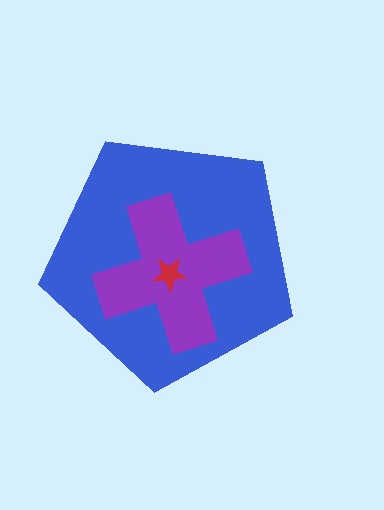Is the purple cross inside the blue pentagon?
Yes.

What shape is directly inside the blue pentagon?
The purple cross.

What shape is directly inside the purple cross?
The red star.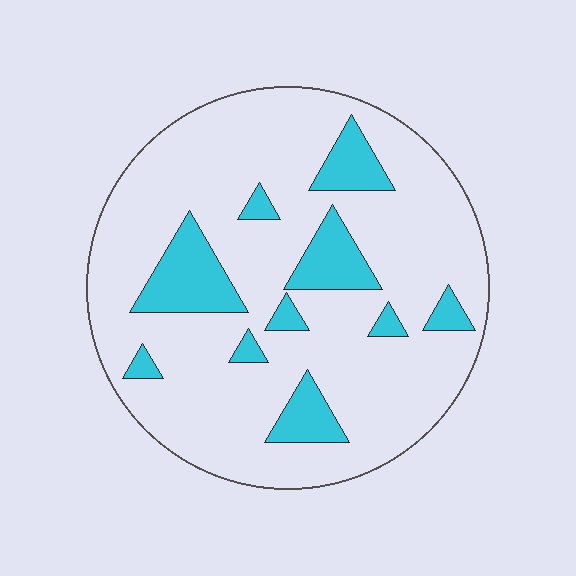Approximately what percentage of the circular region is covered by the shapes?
Approximately 20%.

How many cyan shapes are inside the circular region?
10.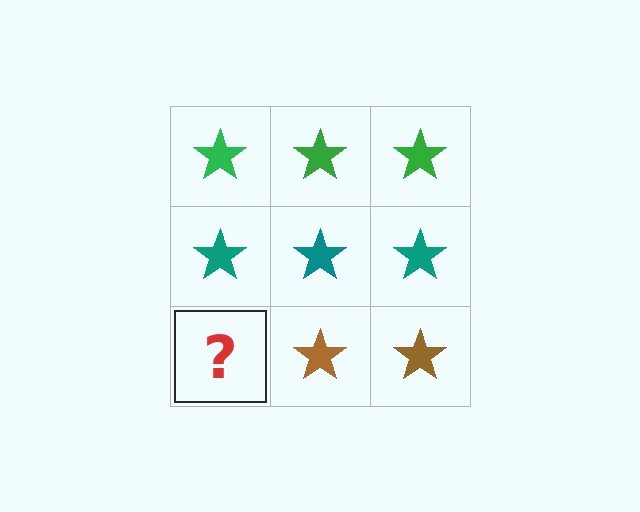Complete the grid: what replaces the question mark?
The question mark should be replaced with a brown star.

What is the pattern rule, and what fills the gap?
The rule is that each row has a consistent color. The gap should be filled with a brown star.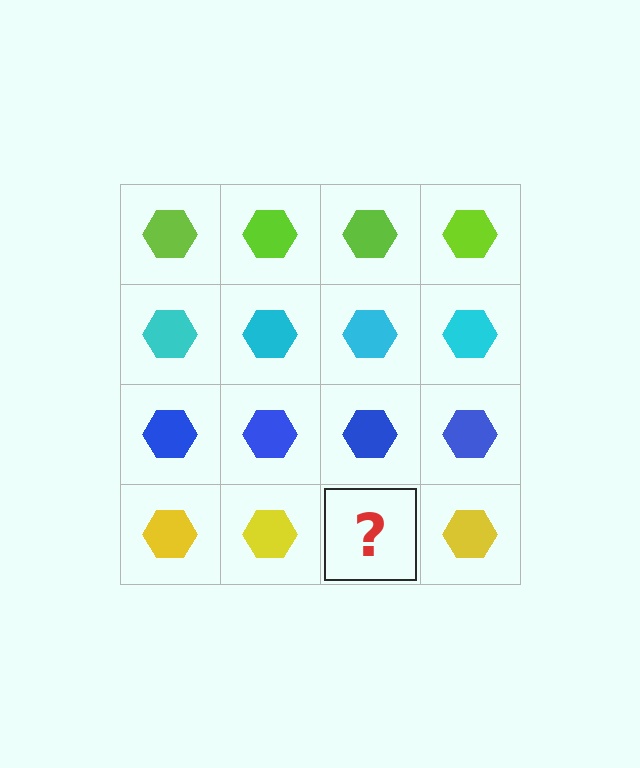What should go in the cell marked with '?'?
The missing cell should contain a yellow hexagon.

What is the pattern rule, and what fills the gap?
The rule is that each row has a consistent color. The gap should be filled with a yellow hexagon.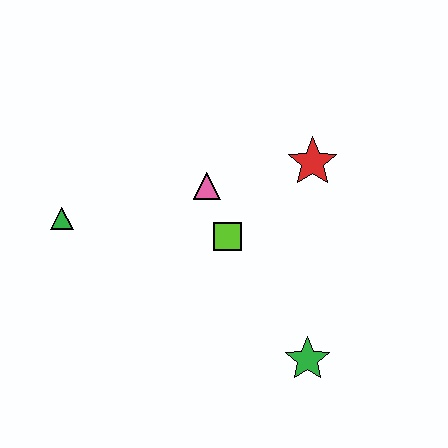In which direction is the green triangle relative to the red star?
The green triangle is to the left of the red star.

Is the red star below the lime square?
No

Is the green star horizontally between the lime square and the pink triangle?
No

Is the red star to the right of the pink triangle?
Yes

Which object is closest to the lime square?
The pink triangle is closest to the lime square.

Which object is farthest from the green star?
The green triangle is farthest from the green star.